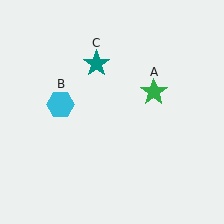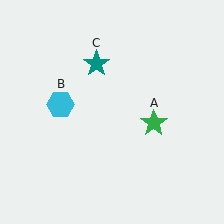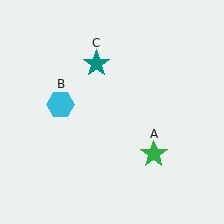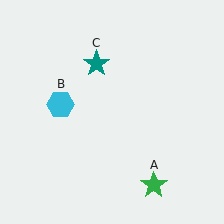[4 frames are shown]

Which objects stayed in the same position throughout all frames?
Cyan hexagon (object B) and teal star (object C) remained stationary.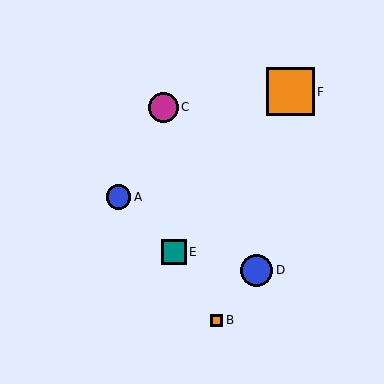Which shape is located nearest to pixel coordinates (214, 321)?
The orange square (labeled B) at (217, 320) is nearest to that location.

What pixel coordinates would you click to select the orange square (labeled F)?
Click at (290, 92) to select the orange square F.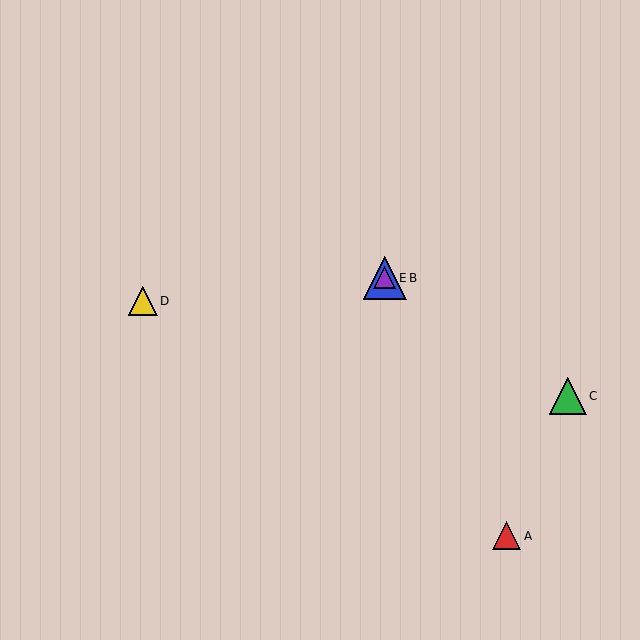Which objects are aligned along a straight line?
Objects B, C, E are aligned along a straight line.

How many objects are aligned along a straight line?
3 objects (B, C, E) are aligned along a straight line.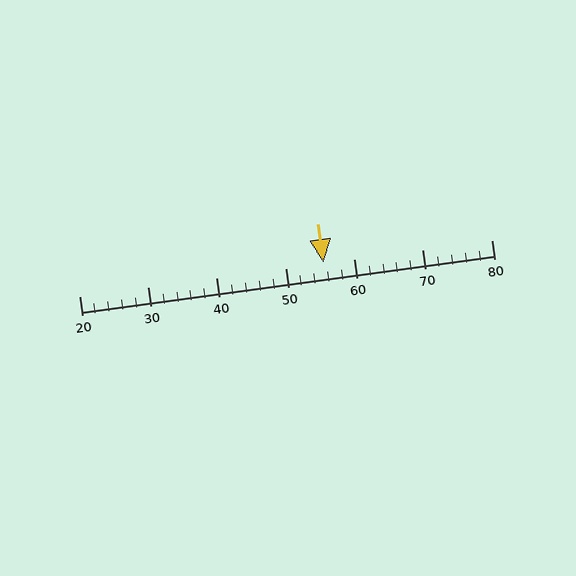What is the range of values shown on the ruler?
The ruler shows values from 20 to 80.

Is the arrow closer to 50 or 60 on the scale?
The arrow is closer to 60.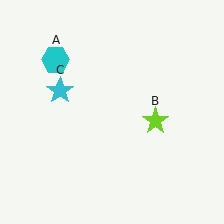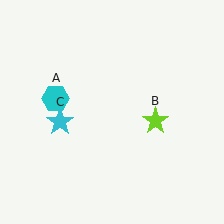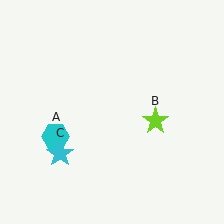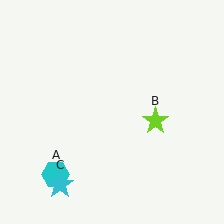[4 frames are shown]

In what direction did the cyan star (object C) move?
The cyan star (object C) moved down.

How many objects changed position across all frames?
2 objects changed position: cyan hexagon (object A), cyan star (object C).